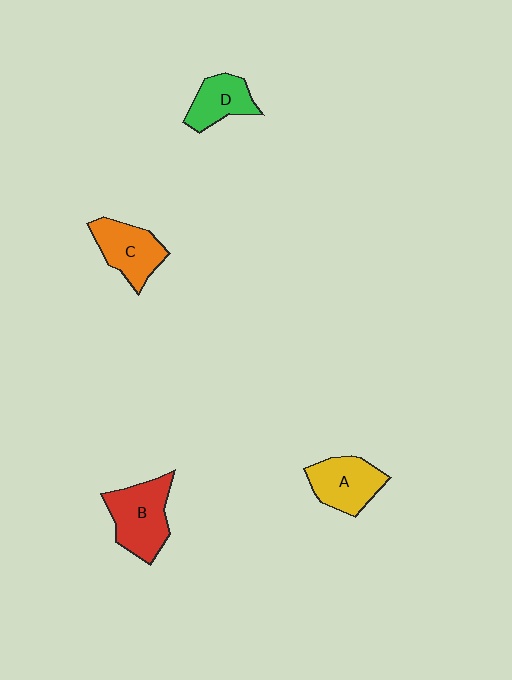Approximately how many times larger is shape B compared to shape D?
Approximately 1.5 times.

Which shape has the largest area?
Shape B (red).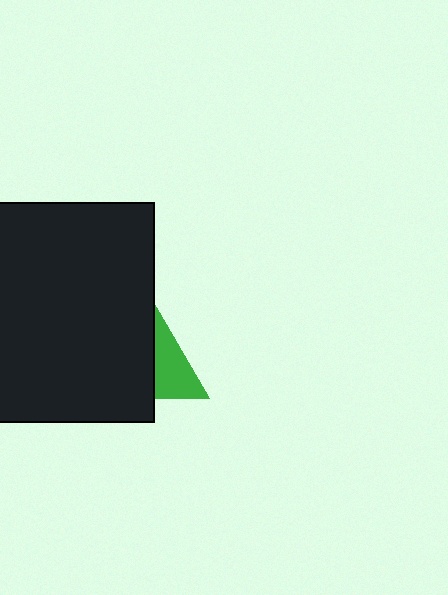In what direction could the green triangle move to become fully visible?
The green triangle could move right. That would shift it out from behind the black rectangle entirely.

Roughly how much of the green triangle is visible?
A small part of it is visible (roughly 36%).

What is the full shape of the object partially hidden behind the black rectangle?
The partially hidden object is a green triangle.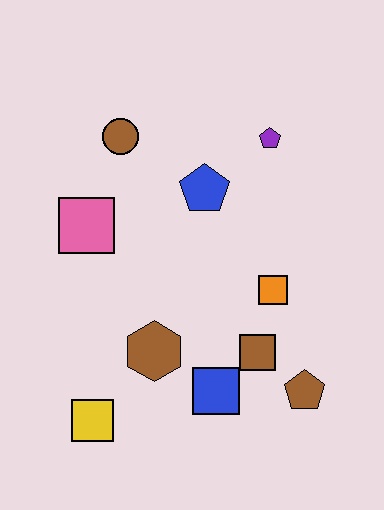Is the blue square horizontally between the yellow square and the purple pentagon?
Yes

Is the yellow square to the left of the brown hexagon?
Yes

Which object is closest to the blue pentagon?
The purple pentagon is closest to the blue pentagon.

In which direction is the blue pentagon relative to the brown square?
The blue pentagon is above the brown square.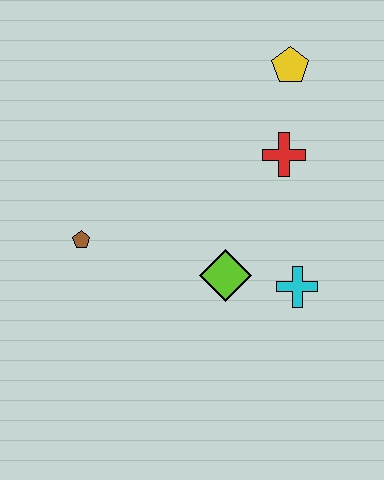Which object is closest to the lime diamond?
The cyan cross is closest to the lime diamond.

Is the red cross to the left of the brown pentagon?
No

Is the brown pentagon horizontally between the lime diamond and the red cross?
No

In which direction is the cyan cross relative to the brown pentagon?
The cyan cross is to the right of the brown pentagon.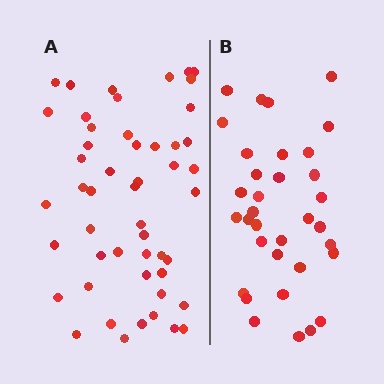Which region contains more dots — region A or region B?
Region A (the left region) has more dots.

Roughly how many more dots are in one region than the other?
Region A has approximately 15 more dots than region B.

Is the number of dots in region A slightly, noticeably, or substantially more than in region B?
Region A has substantially more. The ratio is roughly 1.5 to 1.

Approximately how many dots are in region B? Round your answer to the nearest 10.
About 30 dots. (The exact count is 34, which rounds to 30.)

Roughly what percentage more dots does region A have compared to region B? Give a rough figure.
About 45% more.